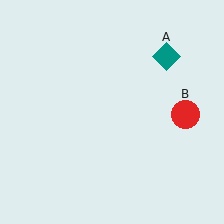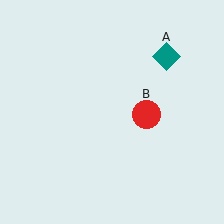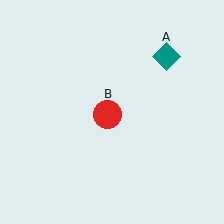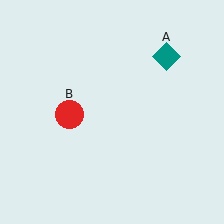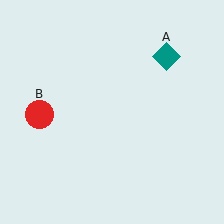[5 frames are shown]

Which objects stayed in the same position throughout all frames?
Teal diamond (object A) remained stationary.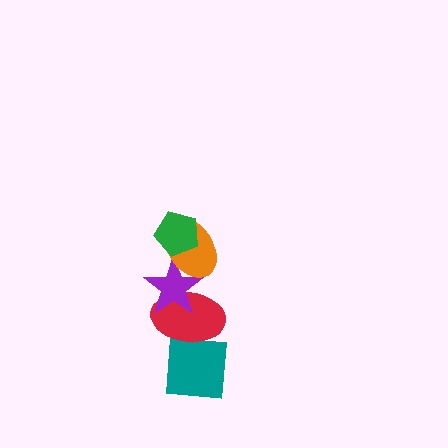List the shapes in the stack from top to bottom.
From top to bottom: the green pentagon, the orange ellipse, the purple star, the red ellipse, the teal square.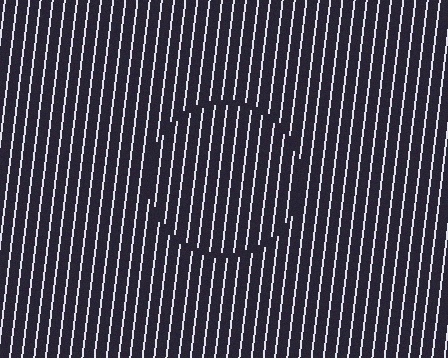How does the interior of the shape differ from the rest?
The interior of the shape contains the same grating, shifted by half a period — the contour is defined by the phase discontinuity where line-ends from the inner and outer gratings abut.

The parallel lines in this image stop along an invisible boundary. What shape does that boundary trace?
An illusory circle. The interior of the shape contains the same grating, shifted by half a period — the contour is defined by the phase discontinuity where line-ends from the inner and outer gratings abut.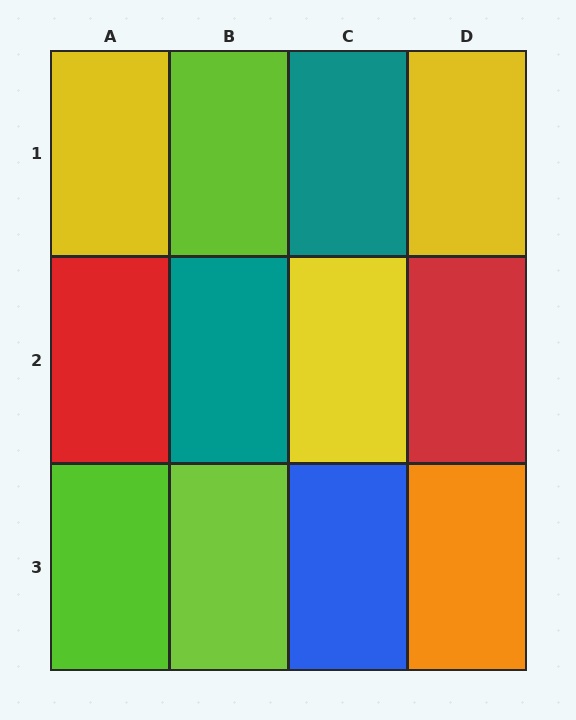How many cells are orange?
1 cell is orange.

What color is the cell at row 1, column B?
Lime.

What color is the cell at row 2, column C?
Yellow.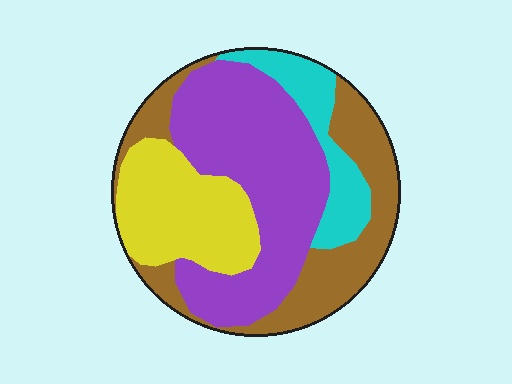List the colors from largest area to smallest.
From largest to smallest: purple, brown, yellow, cyan.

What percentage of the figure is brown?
Brown takes up about one quarter (1/4) of the figure.